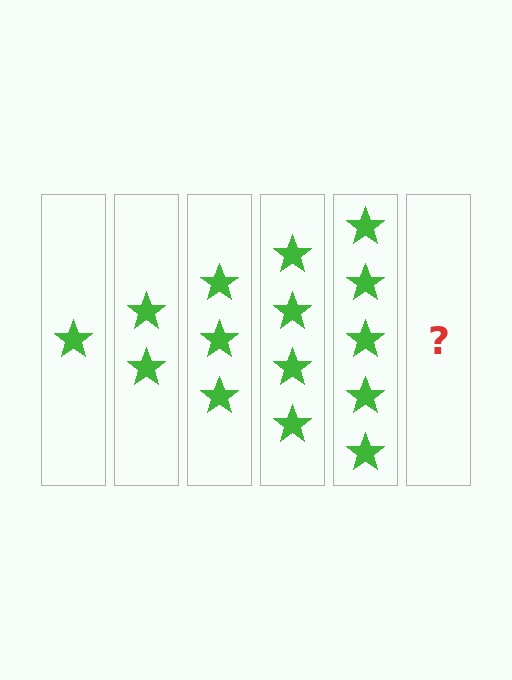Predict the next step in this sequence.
The next step is 6 stars.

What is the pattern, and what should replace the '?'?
The pattern is that each step adds one more star. The '?' should be 6 stars.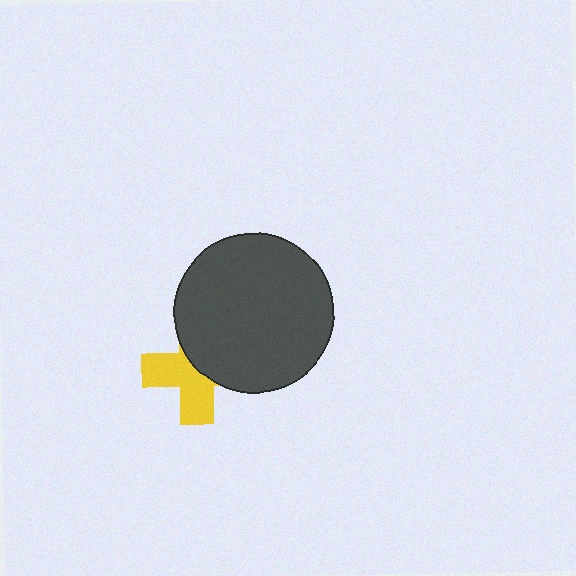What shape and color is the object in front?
The object in front is a dark gray circle.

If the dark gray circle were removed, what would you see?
You would see the complete yellow cross.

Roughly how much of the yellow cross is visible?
About half of it is visible (roughly 52%).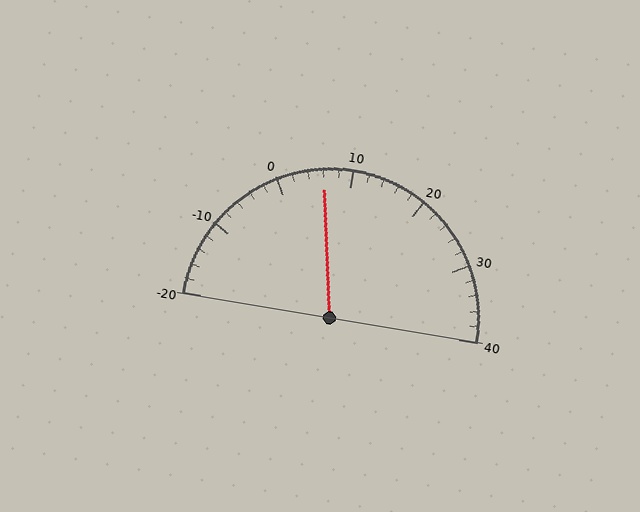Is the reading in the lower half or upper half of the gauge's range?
The reading is in the lower half of the range (-20 to 40).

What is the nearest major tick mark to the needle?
The nearest major tick mark is 10.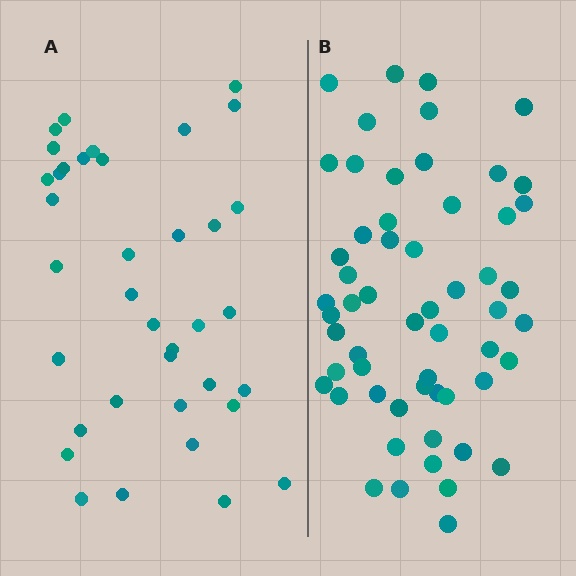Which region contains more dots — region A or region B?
Region B (the right region) has more dots.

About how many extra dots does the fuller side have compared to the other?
Region B has approximately 20 more dots than region A.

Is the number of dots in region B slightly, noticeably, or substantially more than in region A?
Region B has substantially more. The ratio is roughly 1.5 to 1.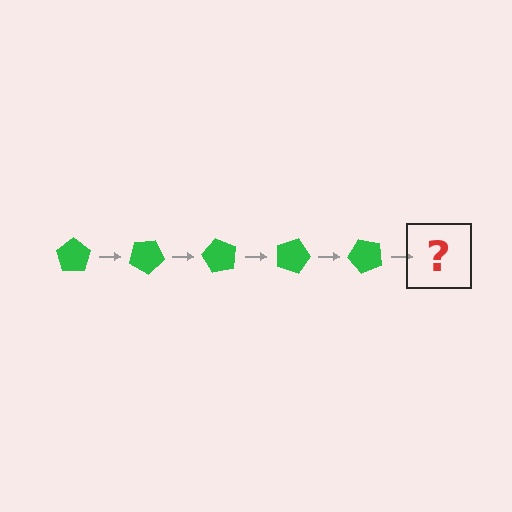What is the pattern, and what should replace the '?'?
The pattern is that the pentagon rotates 30 degrees each step. The '?' should be a green pentagon rotated 150 degrees.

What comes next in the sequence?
The next element should be a green pentagon rotated 150 degrees.